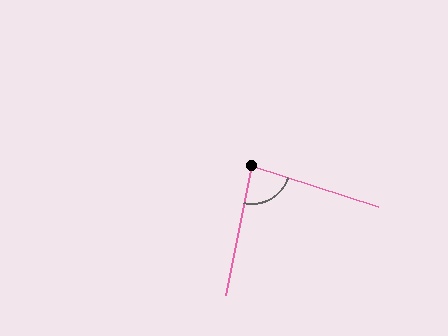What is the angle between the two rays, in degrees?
Approximately 84 degrees.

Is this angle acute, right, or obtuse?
It is acute.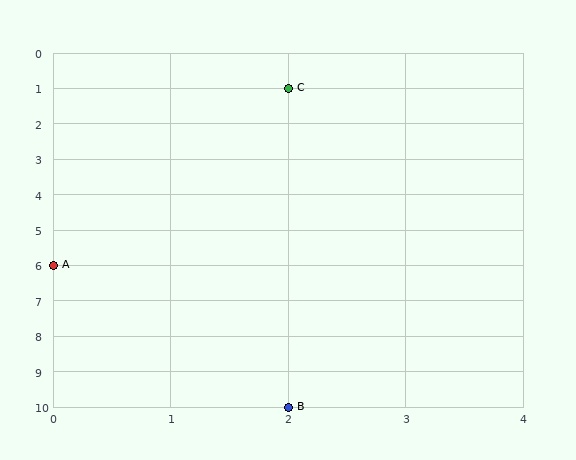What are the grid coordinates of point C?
Point C is at grid coordinates (2, 1).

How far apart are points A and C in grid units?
Points A and C are 2 columns and 5 rows apart (about 5.4 grid units diagonally).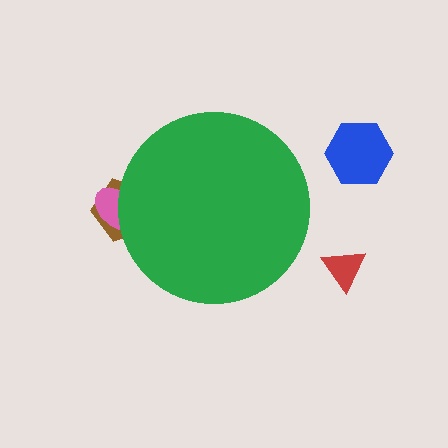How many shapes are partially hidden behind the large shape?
2 shapes are partially hidden.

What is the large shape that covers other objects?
A green circle.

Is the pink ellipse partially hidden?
Yes, the pink ellipse is partially hidden behind the green circle.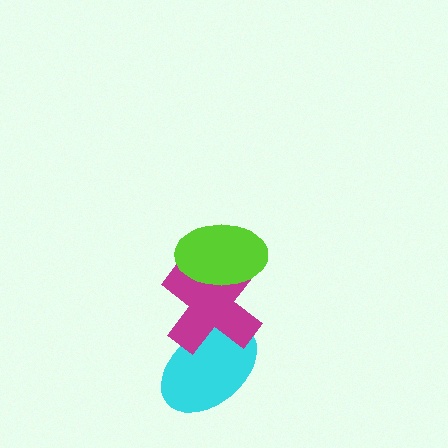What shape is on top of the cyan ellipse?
The magenta cross is on top of the cyan ellipse.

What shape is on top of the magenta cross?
The lime ellipse is on top of the magenta cross.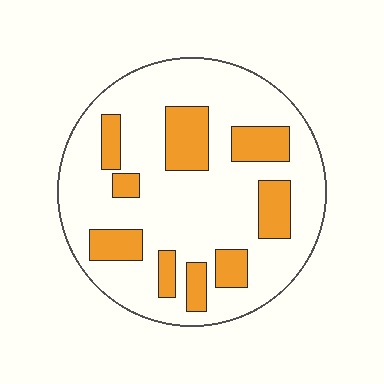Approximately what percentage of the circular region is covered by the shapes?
Approximately 25%.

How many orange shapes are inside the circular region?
9.